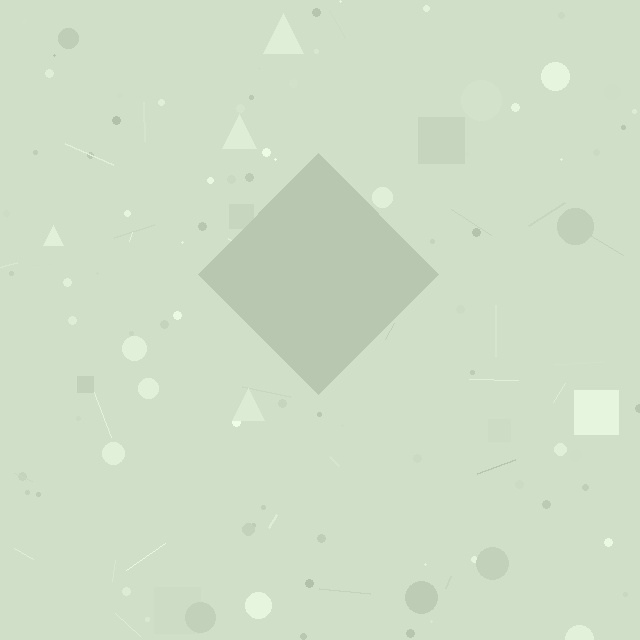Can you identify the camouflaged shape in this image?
The camouflaged shape is a diamond.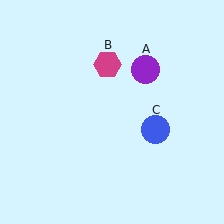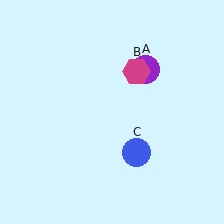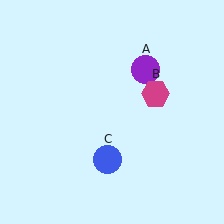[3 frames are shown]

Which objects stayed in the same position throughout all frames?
Purple circle (object A) remained stationary.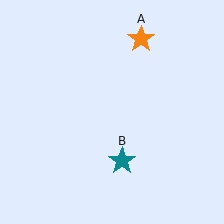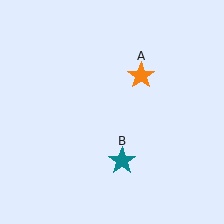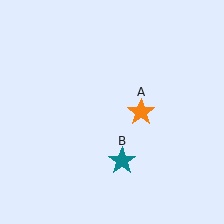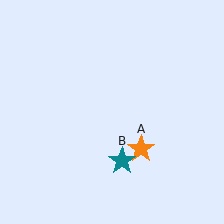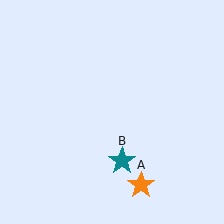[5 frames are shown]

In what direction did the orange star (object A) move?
The orange star (object A) moved down.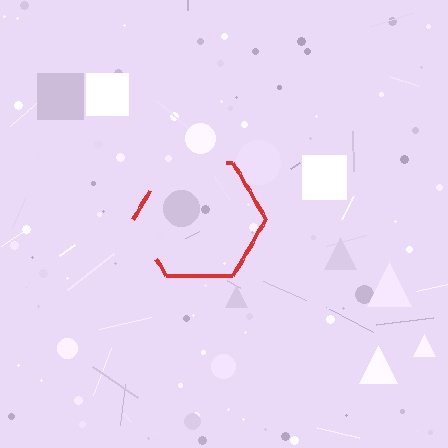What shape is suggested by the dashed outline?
The dashed outline suggests a hexagon.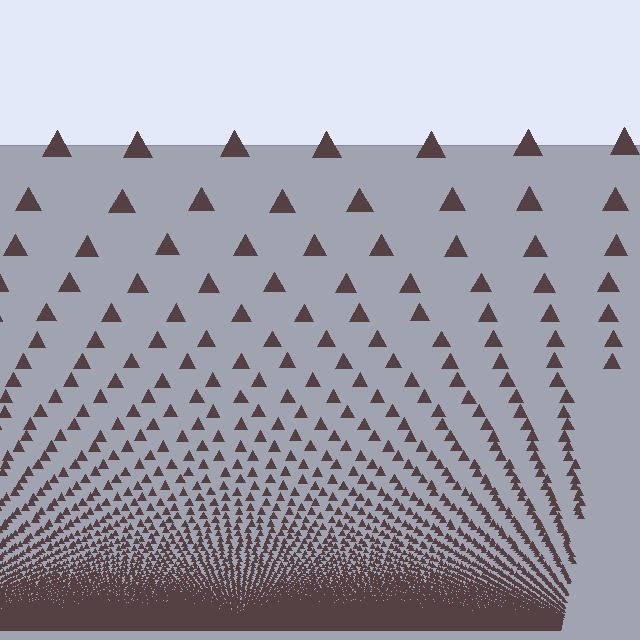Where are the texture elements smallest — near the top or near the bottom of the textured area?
Near the bottom.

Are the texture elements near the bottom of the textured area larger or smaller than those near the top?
Smaller. The gradient is inverted — elements near the bottom are smaller and denser.